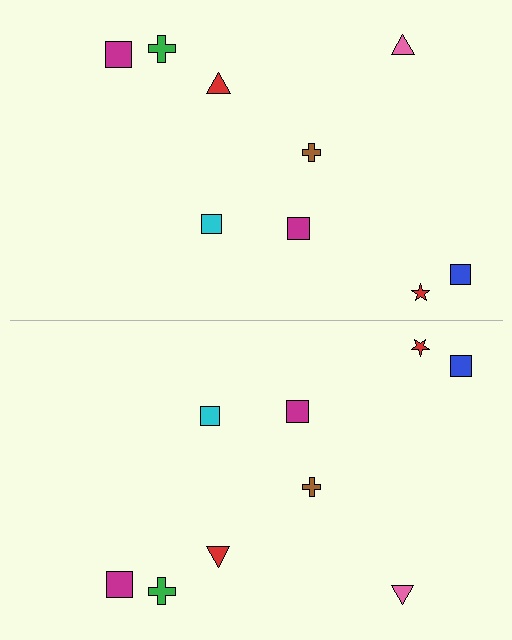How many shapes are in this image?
There are 18 shapes in this image.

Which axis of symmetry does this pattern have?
The pattern has a horizontal axis of symmetry running through the center of the image.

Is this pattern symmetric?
Yes, this pattern has bilateral (reflection) symmetry.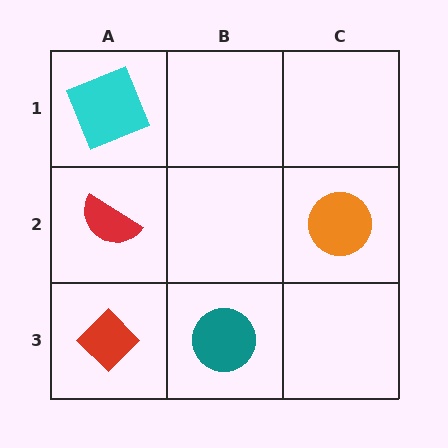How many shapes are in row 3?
2 shapes.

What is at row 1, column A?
A cyan square.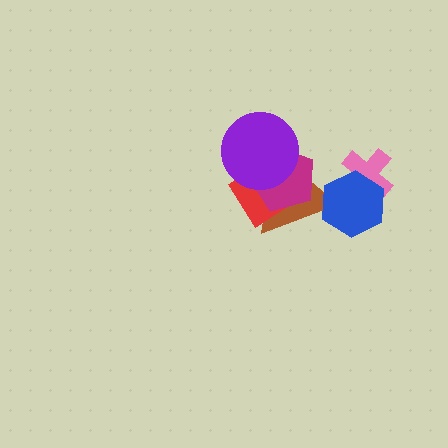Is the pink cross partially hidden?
Yes, it is partially covered by another shape.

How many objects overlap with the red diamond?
3 objects overlap with the red diamond.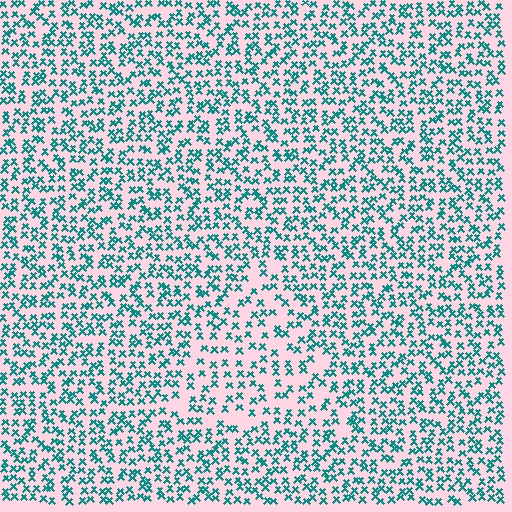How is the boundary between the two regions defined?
The boundary is defined by a change in element density (approximately 1.6x ratio). All elements are the same color, size, and shape.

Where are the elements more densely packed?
The elements are more densely packed outside the triangle boundary.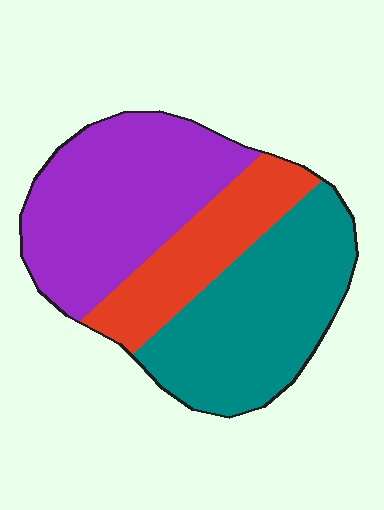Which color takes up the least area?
Red, at roughly 20%.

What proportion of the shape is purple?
Purple covers around 40% of the shape.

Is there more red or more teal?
Teal.